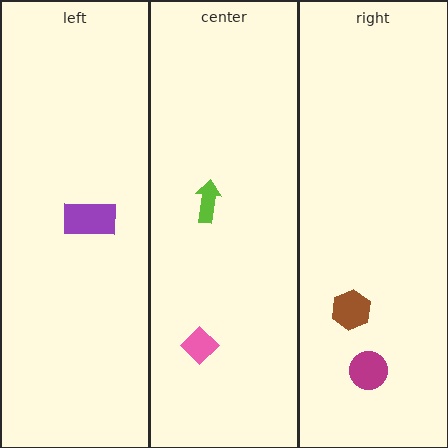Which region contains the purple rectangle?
The left region.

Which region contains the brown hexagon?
The right region.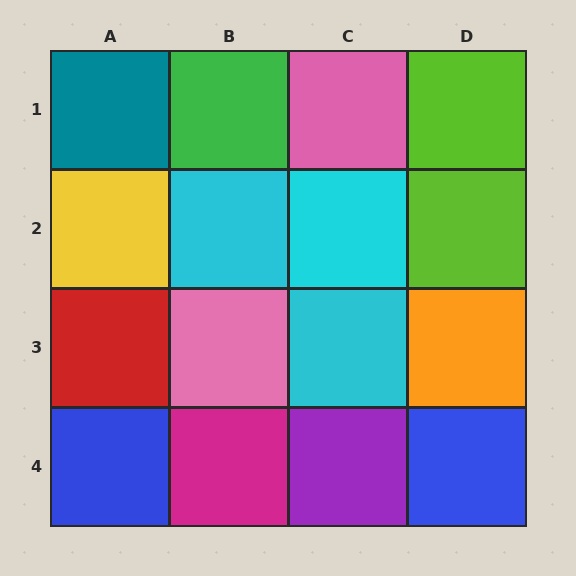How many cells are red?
1 cell is red.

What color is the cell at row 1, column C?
Pink.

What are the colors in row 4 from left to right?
Blue, magenta, purple, blue.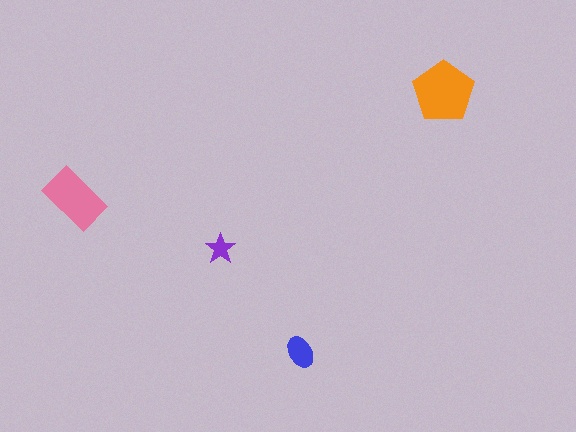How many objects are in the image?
There are 4 objects in the image.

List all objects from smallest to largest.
The purple star, the blue ellipse, the pink rectangle, the orange pentagon.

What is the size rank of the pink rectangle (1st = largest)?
2nd.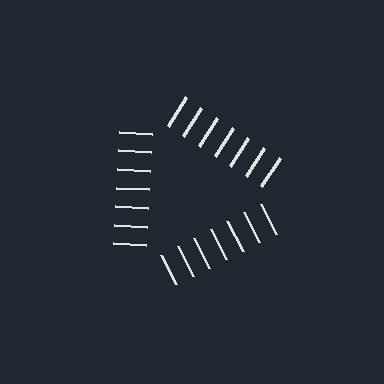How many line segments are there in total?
21 — 7 along each of the 3 edges.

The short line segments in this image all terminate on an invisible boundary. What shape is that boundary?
An illusory triangle — the line segments terminate on its edges but no continuous stroke is drawn.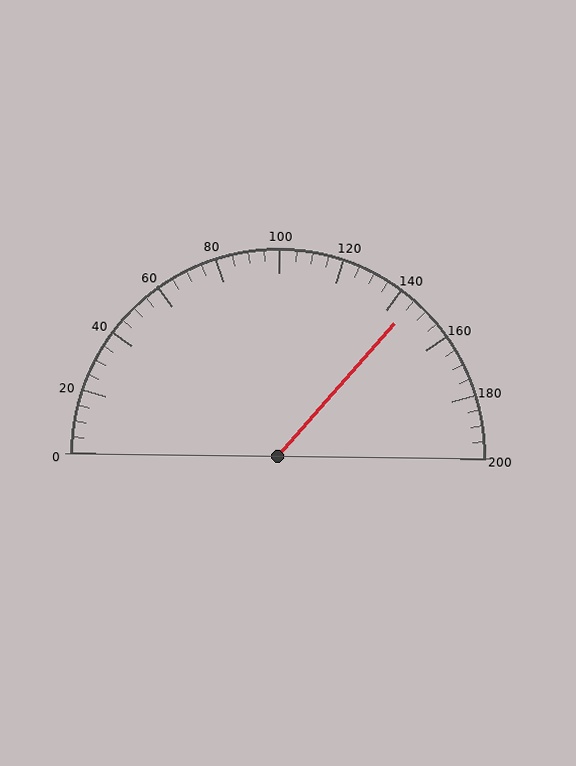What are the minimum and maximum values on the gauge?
The gauge ranges from 0 to 200.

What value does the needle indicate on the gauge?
The needle indicates approximately 145.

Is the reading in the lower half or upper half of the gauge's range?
The reading is in the upper half of the range (0 to 200).